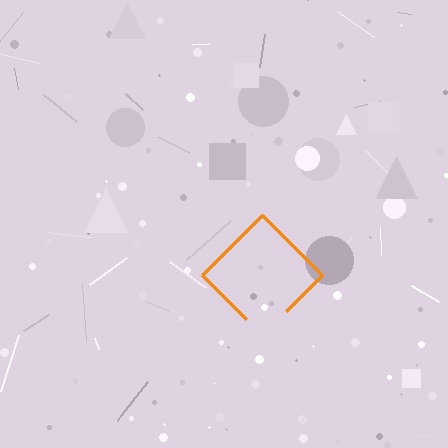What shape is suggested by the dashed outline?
The dashed outline suggests a diamond.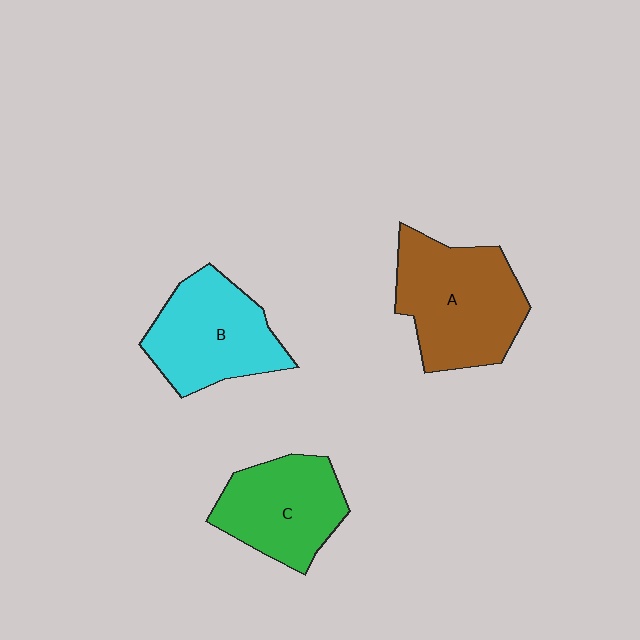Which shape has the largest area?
Shape A (brown).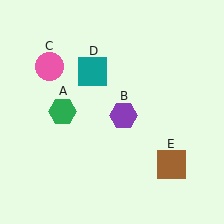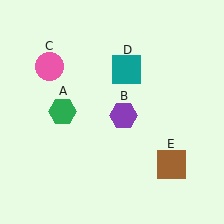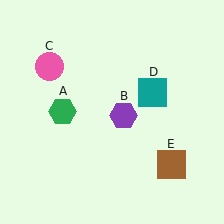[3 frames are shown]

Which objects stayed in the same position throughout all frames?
Green hexagon (object A) and purple hexagon (object B) and pink circle (object C) and brown square (object E) remained stationary.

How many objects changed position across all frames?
1 object changed position: teal square (object D).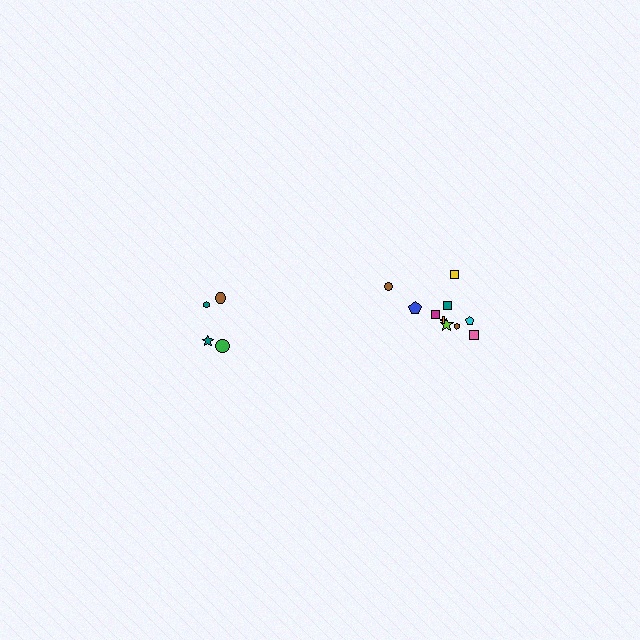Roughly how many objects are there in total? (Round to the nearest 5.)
Roughly 15 objects in total.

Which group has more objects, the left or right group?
The right group.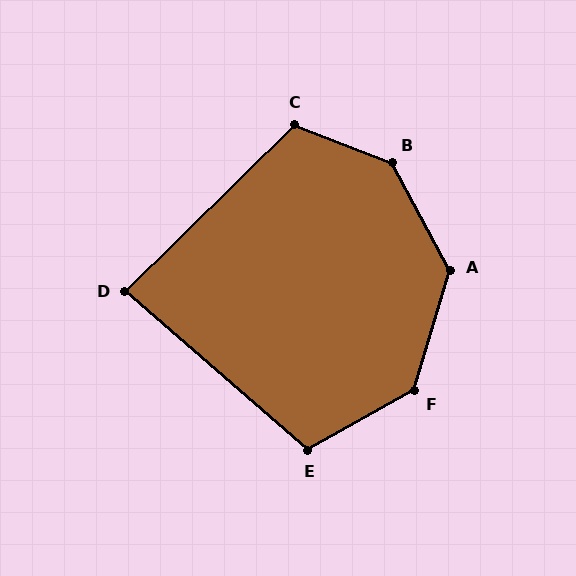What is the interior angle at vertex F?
Approximately 135 degrees (obtuse).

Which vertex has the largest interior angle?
B, at approximately 139 degrees.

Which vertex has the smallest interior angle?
D, at approximately 86 degrees.